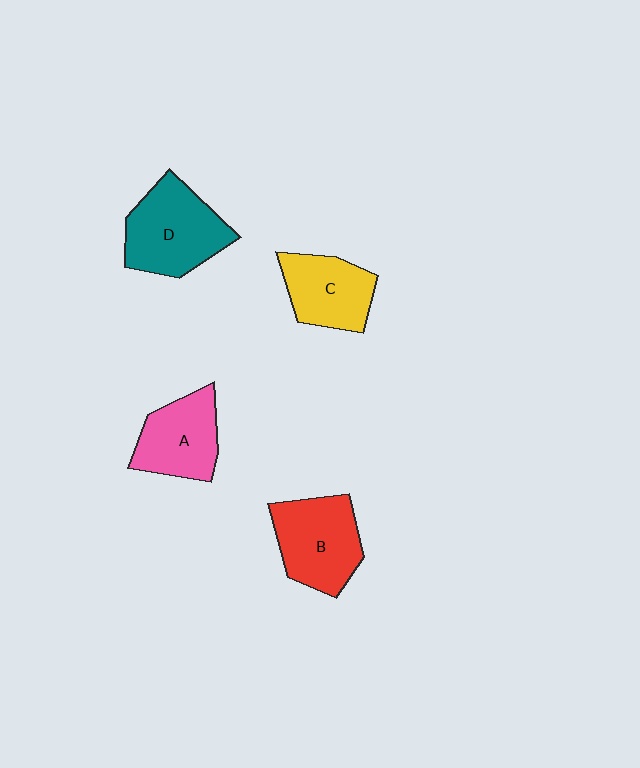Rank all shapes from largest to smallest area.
From largest to smallest: D (teal), B (red), A (pink), C (yellow).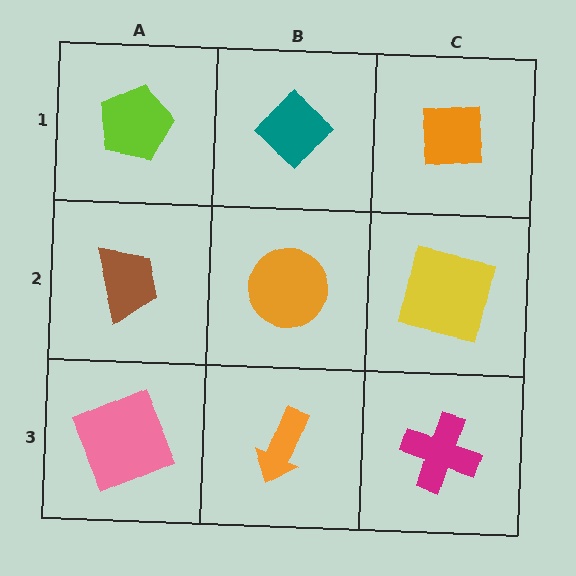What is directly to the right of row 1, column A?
A teal diamond.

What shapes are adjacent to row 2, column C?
An orange square (row 1, column C), a magenta cross (row 3, column C), an orange circle (row 2, column B).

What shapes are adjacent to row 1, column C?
A yellow square (row 2, column C), a teal diamond (row 1, column B).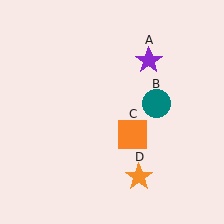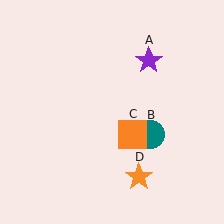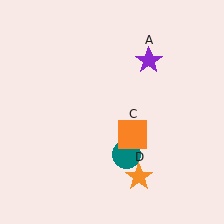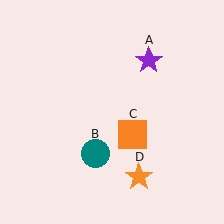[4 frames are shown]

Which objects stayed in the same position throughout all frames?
Purple star (object A) and orange square (object C) and orange star (object D) remained stationary.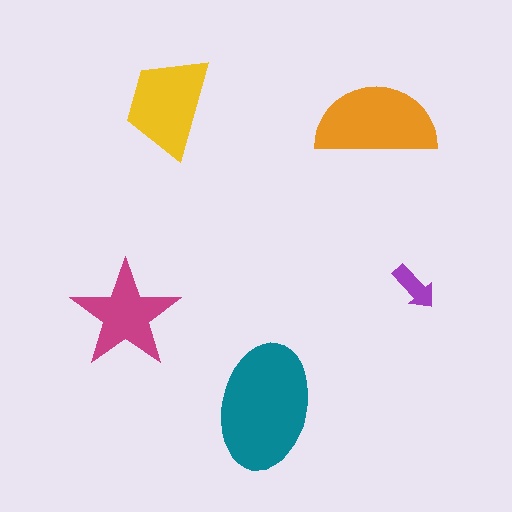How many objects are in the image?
There are 5 objects in the image.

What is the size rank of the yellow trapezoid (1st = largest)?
3rd.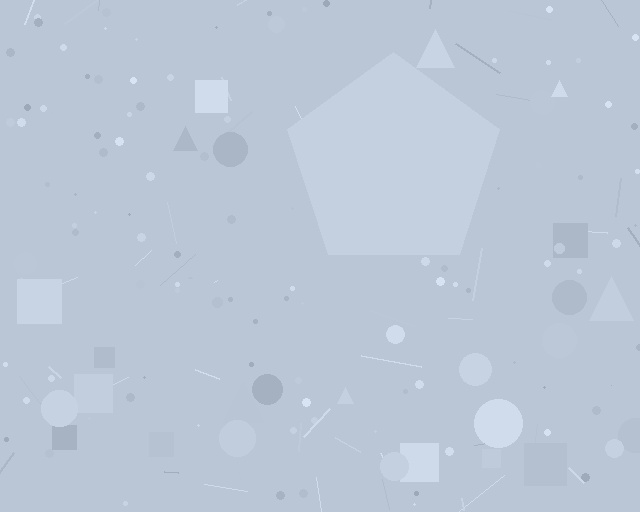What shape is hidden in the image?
A pentagon is hidden in the image.